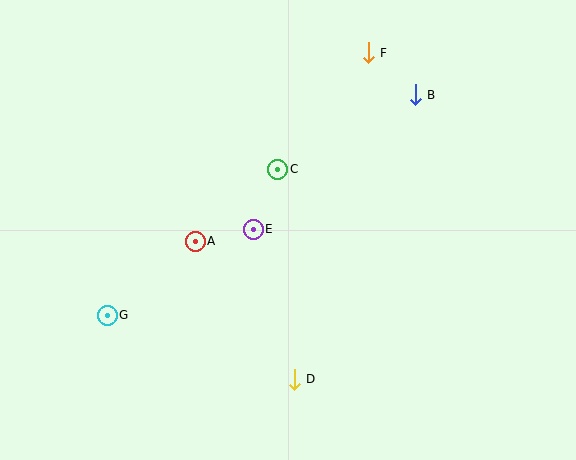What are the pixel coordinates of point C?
Point C is at (278, 169).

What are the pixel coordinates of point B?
Point B is at (415, 95).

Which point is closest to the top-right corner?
Point B is closest to the top-right corner.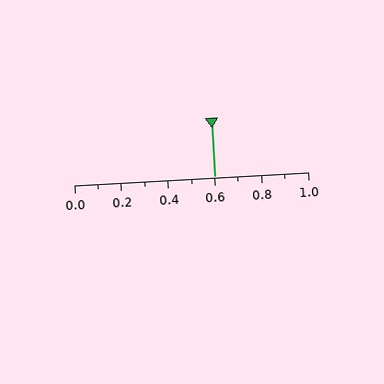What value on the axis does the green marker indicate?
The marker indicates approximately 0.6.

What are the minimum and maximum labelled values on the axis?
The axis runs from 0.0 to 1.0.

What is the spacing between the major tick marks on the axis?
The major ticks are spaced 0.2 apart.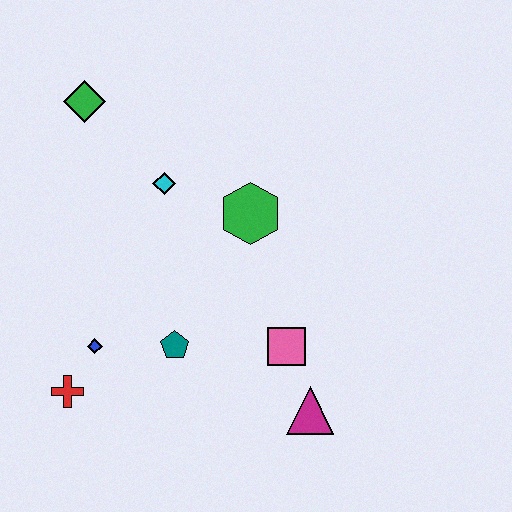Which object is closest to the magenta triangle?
The pink square is closest to the magenta triangle.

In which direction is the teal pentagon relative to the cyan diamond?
The teal pentagon is below the cyan diamond.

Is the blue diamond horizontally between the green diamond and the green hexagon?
Yes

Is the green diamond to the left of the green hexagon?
Yes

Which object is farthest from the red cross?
The green diamond is farthest from the red cross.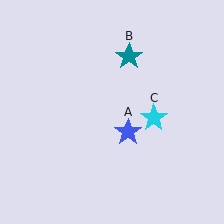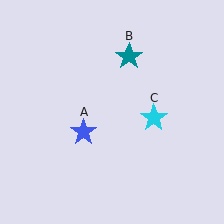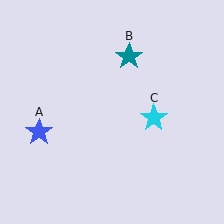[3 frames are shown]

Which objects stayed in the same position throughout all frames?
Teal star (object B) and cyan star (object C) remained stationary.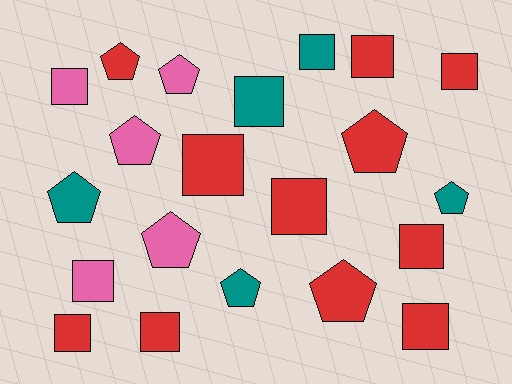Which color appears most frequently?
Red, with 11 objects.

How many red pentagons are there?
There are 3 red pentagons.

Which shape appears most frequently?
Square, with 12 objects.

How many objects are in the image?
There are 21 objects.